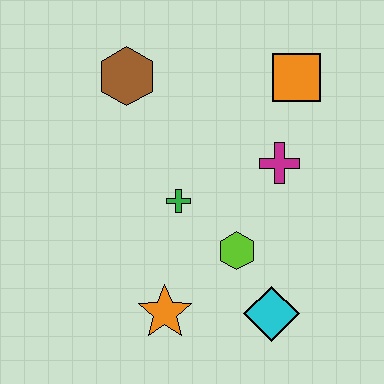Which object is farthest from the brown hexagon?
The cyan diamond is farthest from the brown hexagon.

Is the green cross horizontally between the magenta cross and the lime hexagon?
No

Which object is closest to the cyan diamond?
The lime hexagon is closest to the cyan diamond.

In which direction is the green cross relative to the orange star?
The green cross is above the orange star.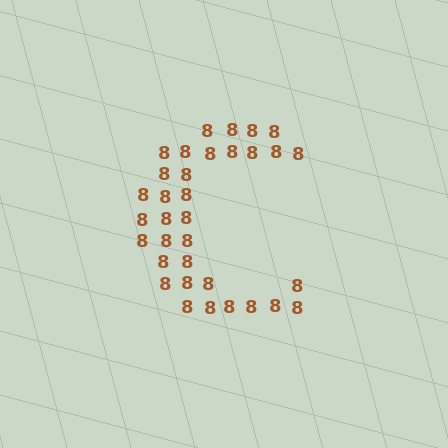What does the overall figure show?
The overall figure shows the letter C.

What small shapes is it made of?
It is made of small digit 8's.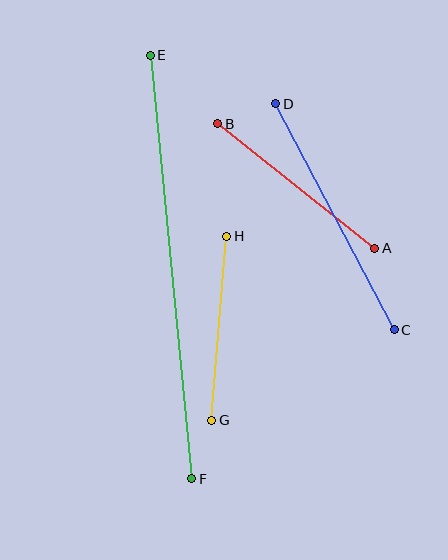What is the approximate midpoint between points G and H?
The midpoint is at approximately (219, 328) pixels.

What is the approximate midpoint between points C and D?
The midpoint is at approximately (335, 217) pixels.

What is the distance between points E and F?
The distance is approximately 425 pixels.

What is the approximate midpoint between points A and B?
The midpoint is at approximately (296, 186) pixels.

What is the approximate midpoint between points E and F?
The midpoint is at approximately (171, 267) pixels.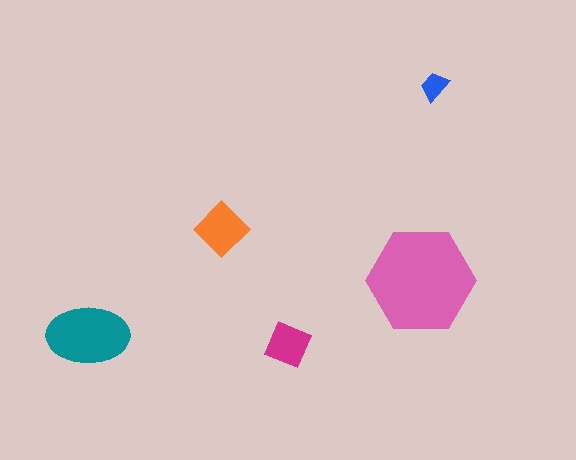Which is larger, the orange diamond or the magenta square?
The orange diamond.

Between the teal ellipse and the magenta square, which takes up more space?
The teal ellipse.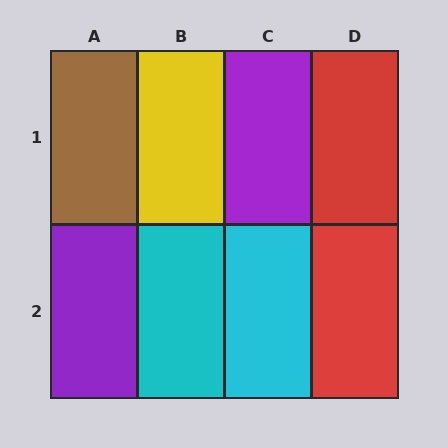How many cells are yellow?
1 cell is yellow.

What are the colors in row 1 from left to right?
Brown, yellow, purple, red.